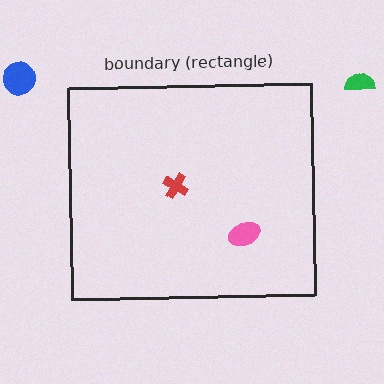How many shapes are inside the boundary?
2 inside, 2 outside.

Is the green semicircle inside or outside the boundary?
Outside.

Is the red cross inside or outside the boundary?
Inside.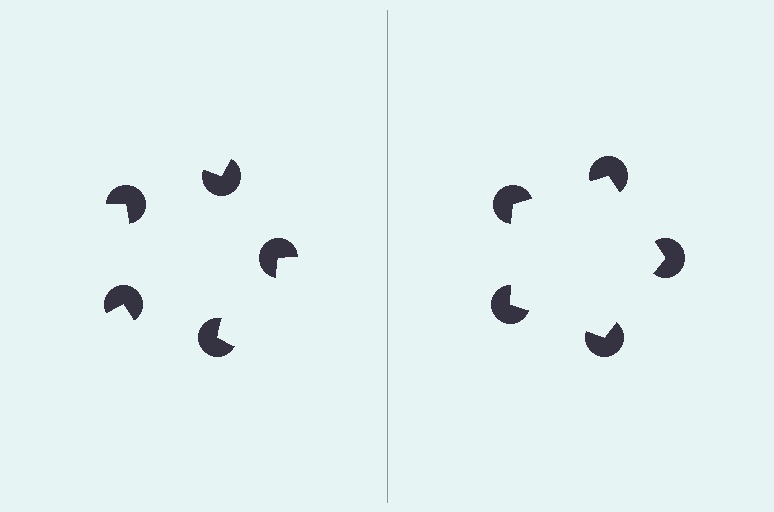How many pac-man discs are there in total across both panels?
10 — 5 on each side.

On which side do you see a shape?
An illusory pentagon appears on the right side. On the left side the wedge cuts are rotated, so no coherent shape forms.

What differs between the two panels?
The pac-man discs are positioned identically on both sides; only the wedge orientations differ. On the right they align to a pentagon; on the left they are misaligned.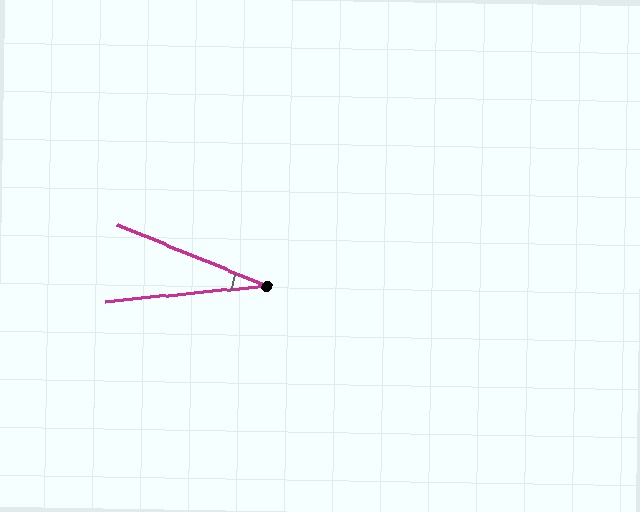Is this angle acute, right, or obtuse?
It is acute.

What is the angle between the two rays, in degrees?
Approximately 28 degrees.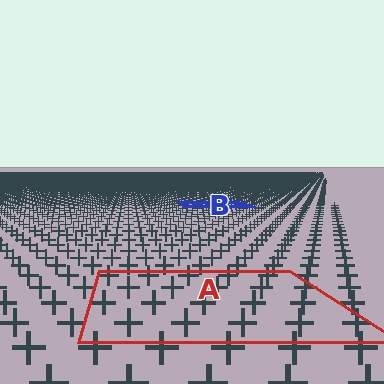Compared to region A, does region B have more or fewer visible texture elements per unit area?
Region B has more texture elements per unit area — they are packed more densely because it is farther away.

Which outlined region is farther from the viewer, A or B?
Region B is farther from the viewer — the texture elements inside it appear smaller and more densely packed.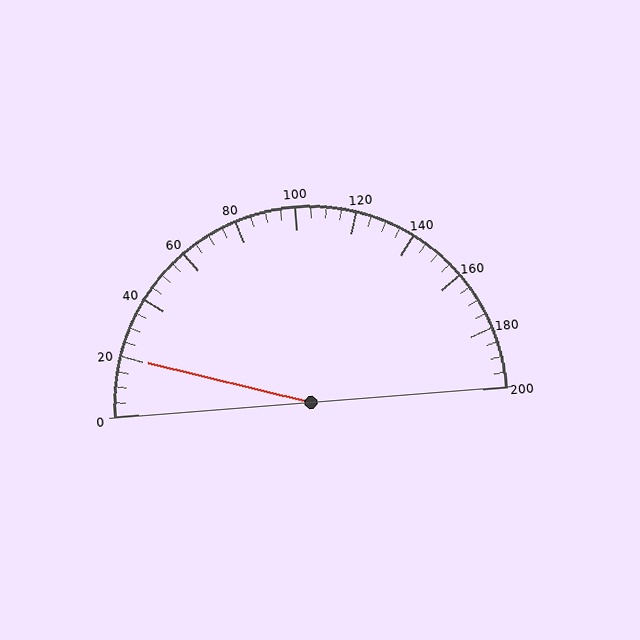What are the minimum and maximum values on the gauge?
The gauge ranges from 0 to 200.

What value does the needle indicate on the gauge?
The needle indicates approximately 20.